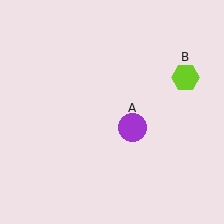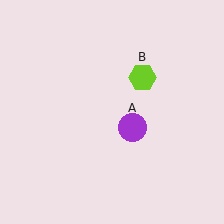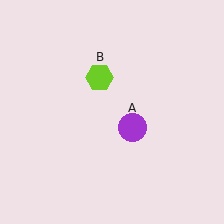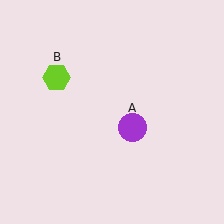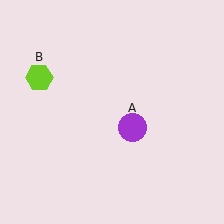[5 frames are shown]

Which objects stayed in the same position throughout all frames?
Purple circle (object A) remained stationary.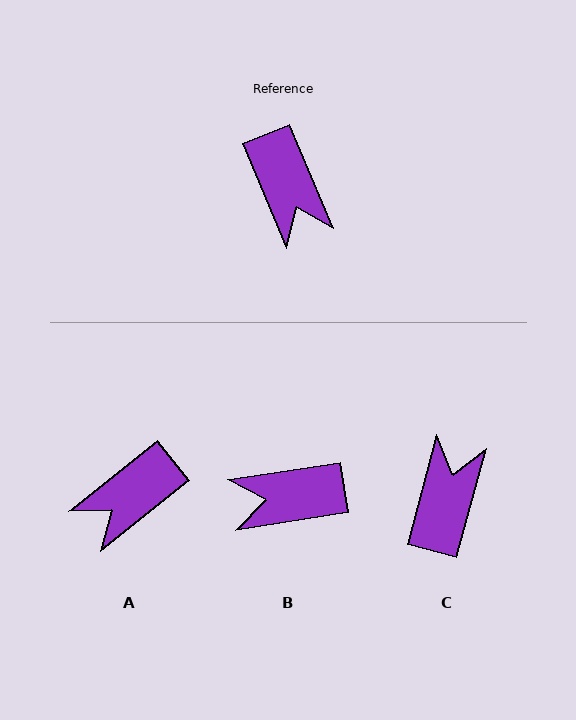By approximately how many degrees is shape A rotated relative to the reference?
Approximately 74 degrees clockwise.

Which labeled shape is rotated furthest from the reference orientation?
C, about 142 degrees away.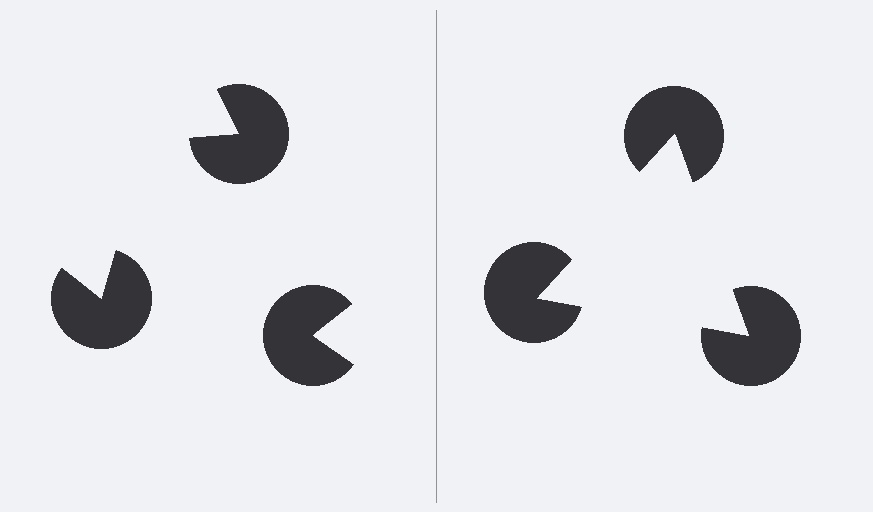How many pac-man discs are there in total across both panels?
6 — 3 on each side.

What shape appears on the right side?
An illusory triangle.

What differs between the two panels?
The pac-man discs are positioned identically on both sides; only the wedge orientations differ. On the right they align to a triangle; on the left they are misaligned.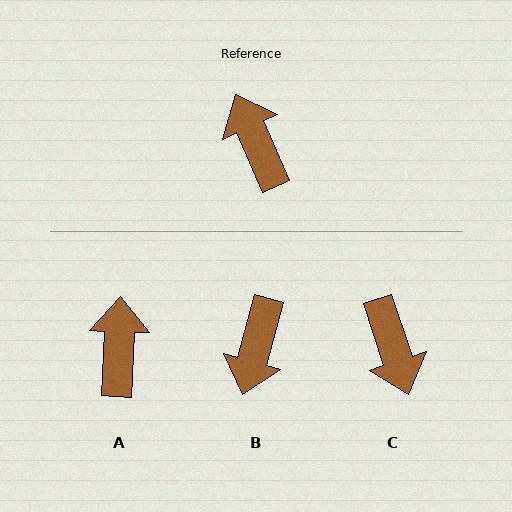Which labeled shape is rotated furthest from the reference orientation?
C, about 174 degrees away.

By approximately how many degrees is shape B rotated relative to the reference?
Approximately 141 degrees counter-clockwise.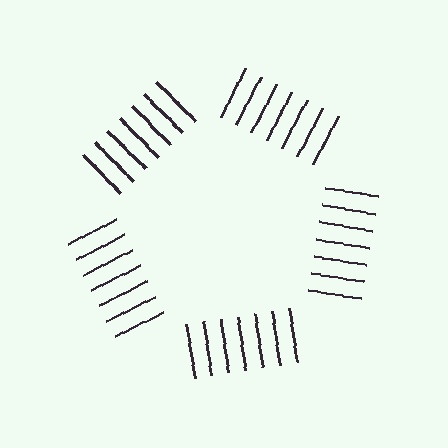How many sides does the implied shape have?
5 sides — the line-ends trace a pentagon.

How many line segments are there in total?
35 — 7 along each of the 5 edges.